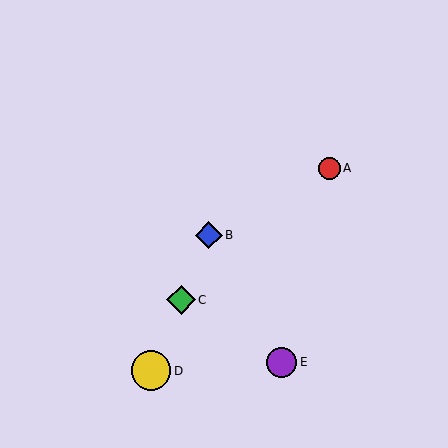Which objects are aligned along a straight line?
Objects B, C, D are aligned along a straight line.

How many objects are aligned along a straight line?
3 objects (B, C, D) are aligned along a straight line.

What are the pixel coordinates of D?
Object D is at (151, 371).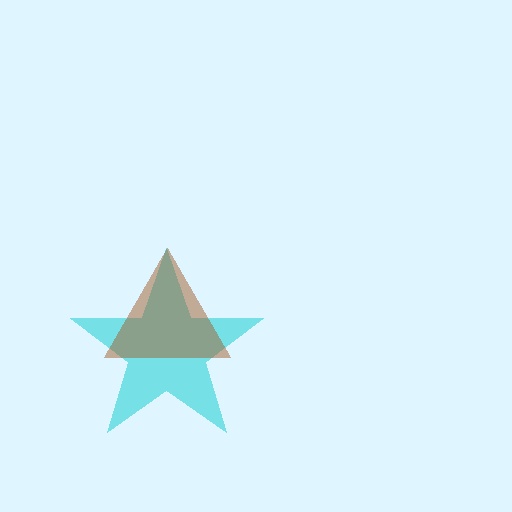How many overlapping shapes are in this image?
There are 2 overlapping shapes in the image.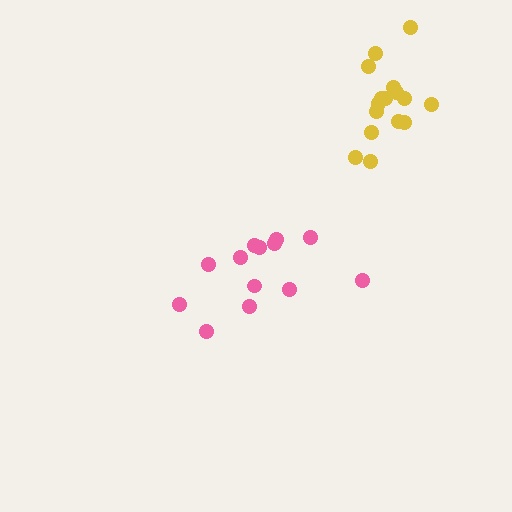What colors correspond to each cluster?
The clusters are colored: yellow, pink.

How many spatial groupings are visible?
There are 2 spatial groupings.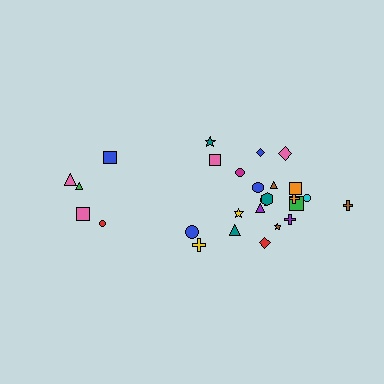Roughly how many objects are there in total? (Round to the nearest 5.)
Roughly 25 objects in total.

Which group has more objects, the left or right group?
The right group.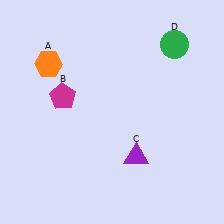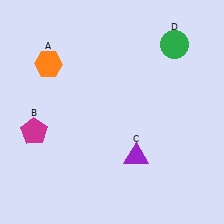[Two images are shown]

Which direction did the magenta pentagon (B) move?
The magenta pentagon (B) moved down.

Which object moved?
The magenta pentagon (B) moved down.